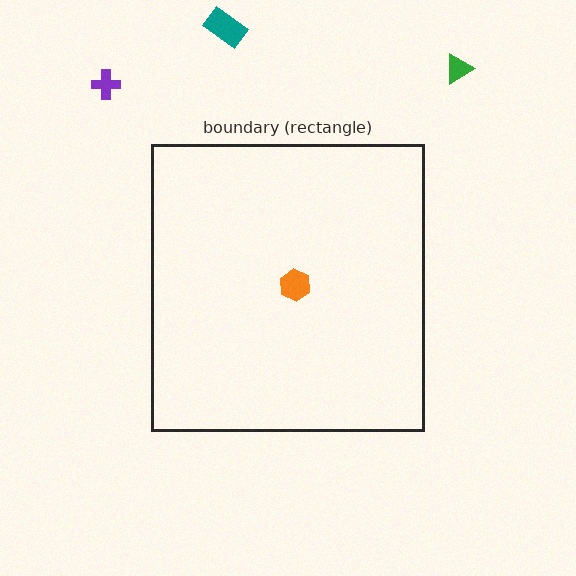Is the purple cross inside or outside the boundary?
Outside.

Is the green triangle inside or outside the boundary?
Outside.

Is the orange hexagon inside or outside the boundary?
Inside.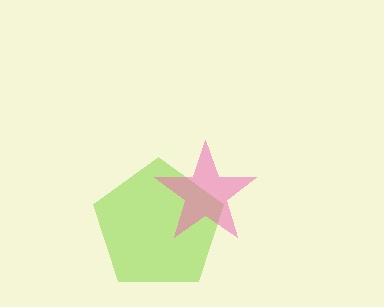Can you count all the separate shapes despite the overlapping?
Yes, there are 2 separate shapes.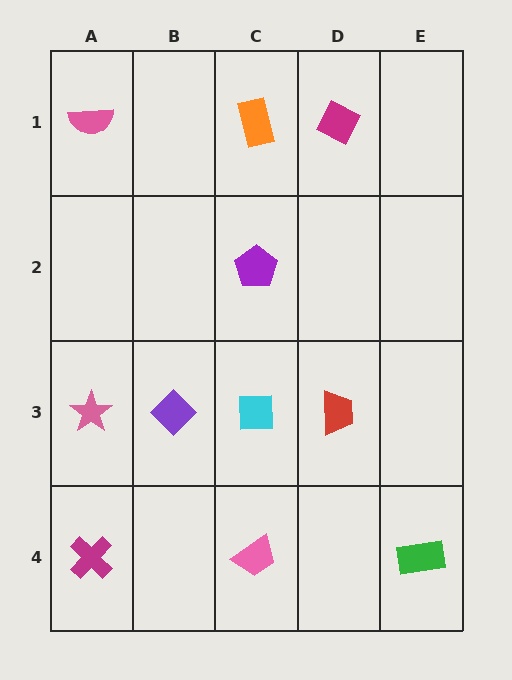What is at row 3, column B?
A purple diamond.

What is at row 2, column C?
A purple pentagon.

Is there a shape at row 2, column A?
No, that cell is empty.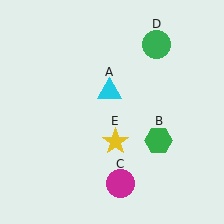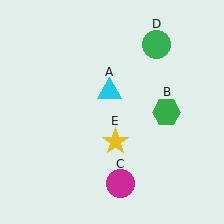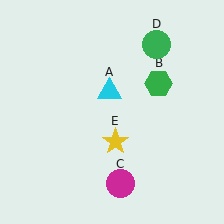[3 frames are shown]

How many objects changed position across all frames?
1 object changed position: green hexagon (object B).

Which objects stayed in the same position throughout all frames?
Cyan triangle (object A) and magenta circle (object C) and green circle (object D) and yellow star (object E) remained stationary.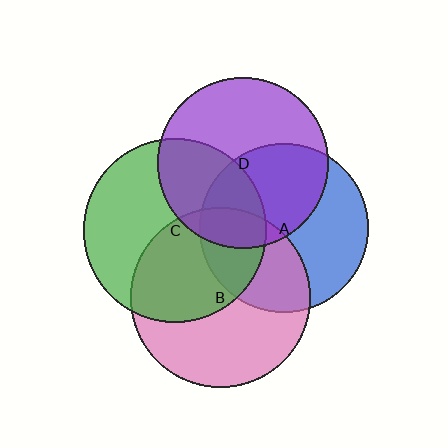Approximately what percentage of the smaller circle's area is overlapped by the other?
Approximately 45%.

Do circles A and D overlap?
Yes.